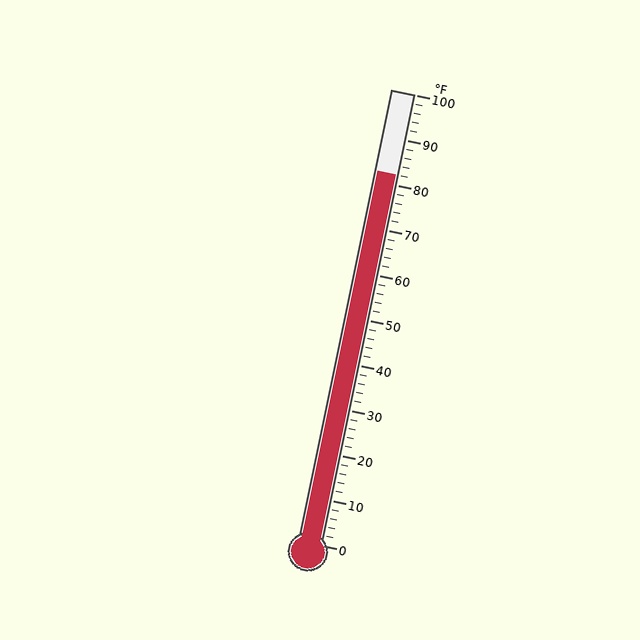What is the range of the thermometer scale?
The thermometer scale ranges from 0°F to 100°F.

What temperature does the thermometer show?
The thermometer shows approximately 82°F.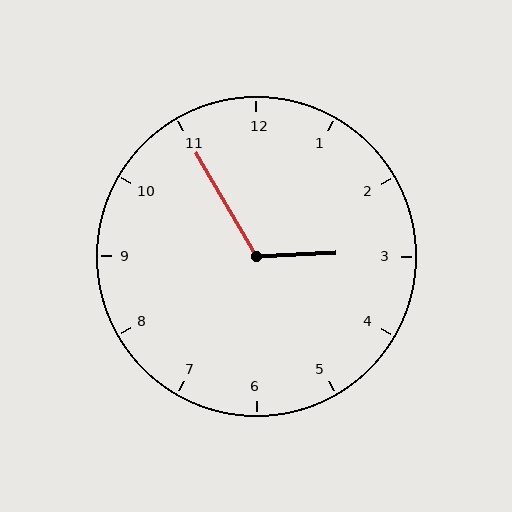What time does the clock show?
2:55.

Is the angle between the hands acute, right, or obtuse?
It is obtuse.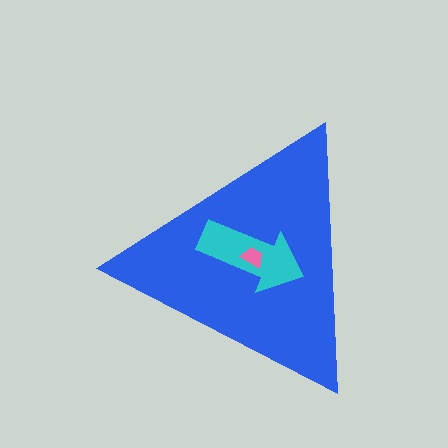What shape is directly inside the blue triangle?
The cyan arrow.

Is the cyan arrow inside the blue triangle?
Yes.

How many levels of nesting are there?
3.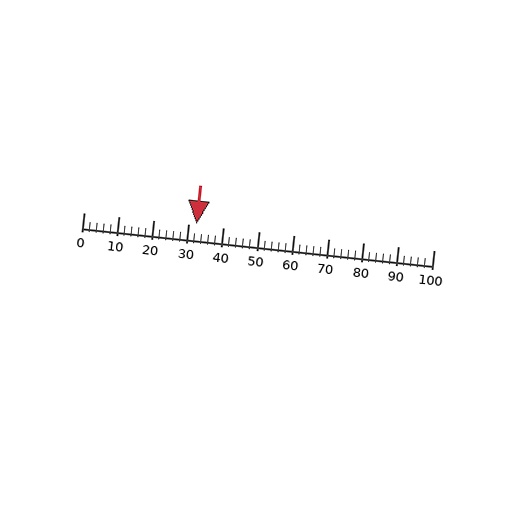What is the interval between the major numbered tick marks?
The major tick marks are spaced 10 units apart.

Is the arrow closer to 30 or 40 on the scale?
The arrow is closer to 30.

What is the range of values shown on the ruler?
The ruler shows values from 0 to 100.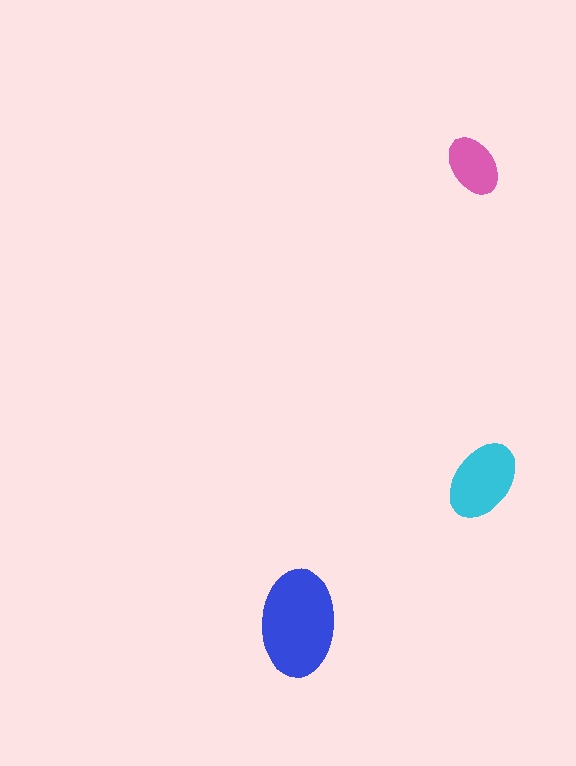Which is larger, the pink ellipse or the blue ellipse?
The blue one.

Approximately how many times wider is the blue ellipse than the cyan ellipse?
About 1.5 times wider.